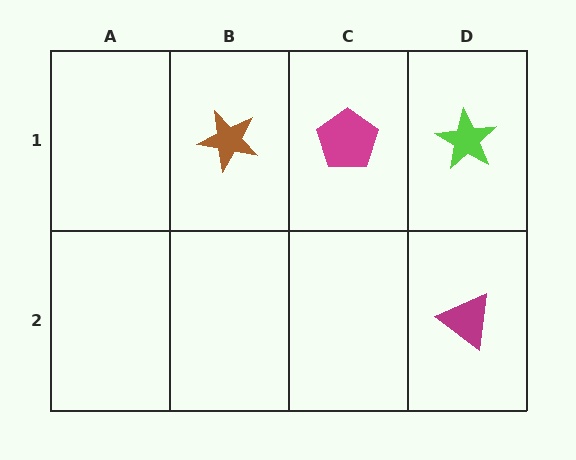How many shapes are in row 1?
3 shapes.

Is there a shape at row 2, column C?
No, that cell is empty.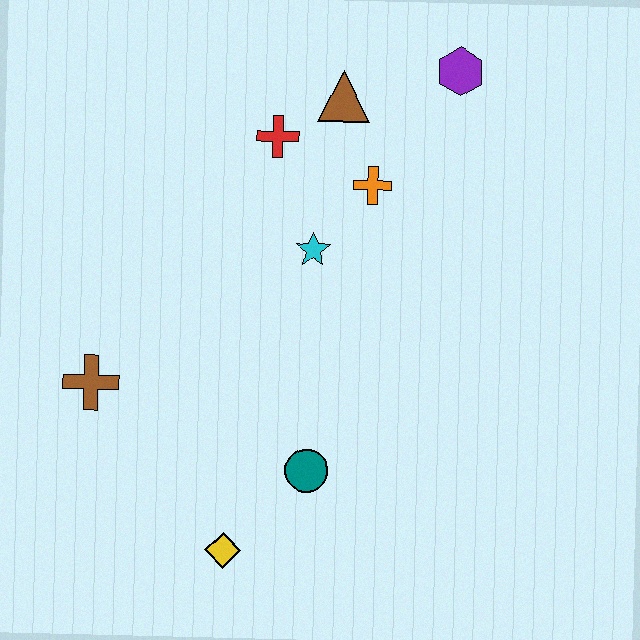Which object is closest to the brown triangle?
The red cross is closest to the brown triangle.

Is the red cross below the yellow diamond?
No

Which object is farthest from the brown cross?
The purple hexagon is farthest from the brown cross.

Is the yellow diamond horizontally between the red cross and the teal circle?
No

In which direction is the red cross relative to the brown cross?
The red cross is above the brown cross.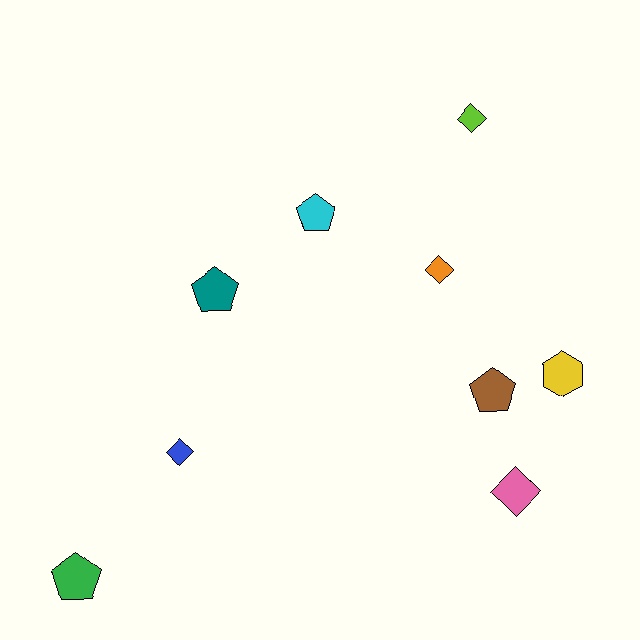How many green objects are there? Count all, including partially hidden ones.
There is 1 green object.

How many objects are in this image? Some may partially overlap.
There are 9 objects.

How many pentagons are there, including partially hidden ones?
There are 4 pentagons.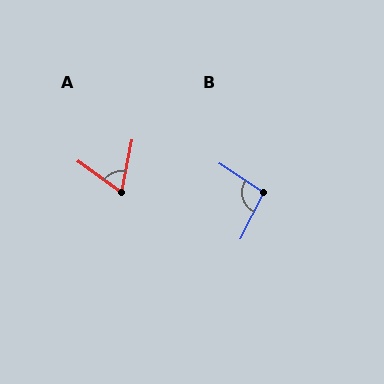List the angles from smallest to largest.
A (65°), B (96°).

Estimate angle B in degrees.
Approximately 96 degrees.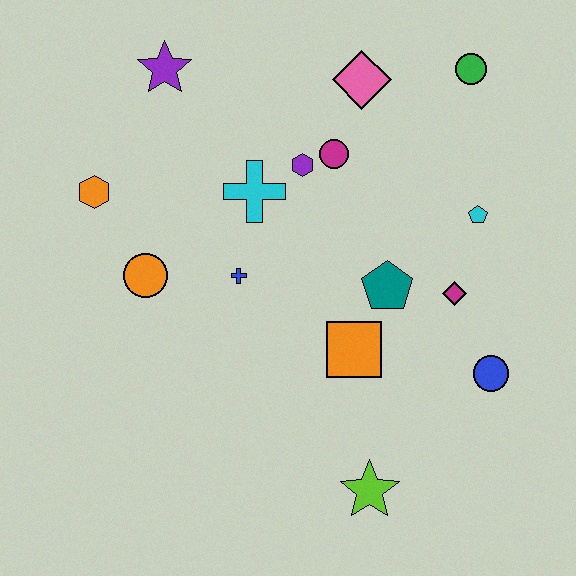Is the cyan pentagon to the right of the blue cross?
Yes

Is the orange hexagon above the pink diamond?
No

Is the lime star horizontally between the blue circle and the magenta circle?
Yes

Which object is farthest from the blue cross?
The green circle is farthest from the blue cross.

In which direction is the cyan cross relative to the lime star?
The cyan cross is above the lime star.